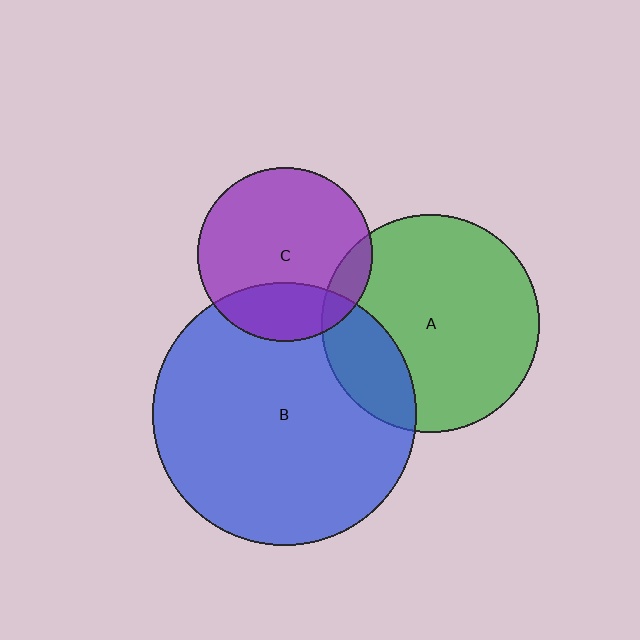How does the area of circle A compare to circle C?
Approximately 1.6 times.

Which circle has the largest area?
Circle B (blue).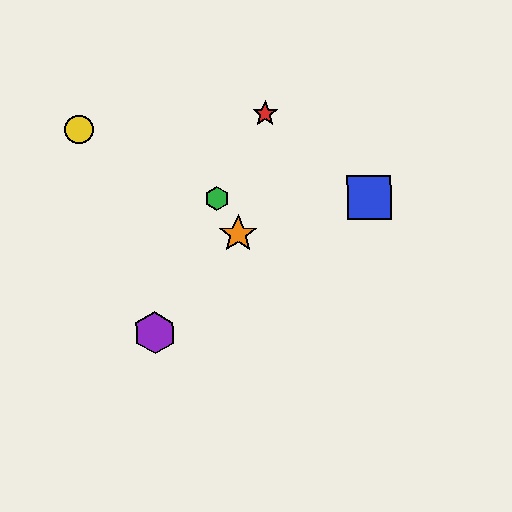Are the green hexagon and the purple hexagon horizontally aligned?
No, the green hexagon is at y≈199 and the purple hexagon is at y≈332.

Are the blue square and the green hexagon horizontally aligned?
Yes, both are at y≈198.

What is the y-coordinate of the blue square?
The blue square is at y≈198.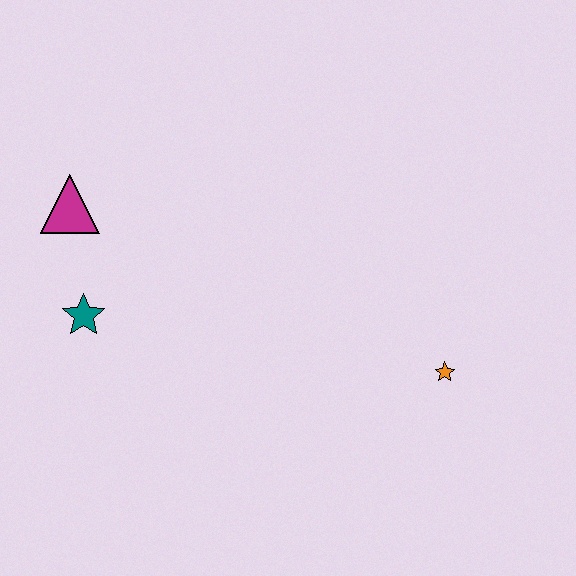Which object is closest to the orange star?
The teal star is closest to the orange star.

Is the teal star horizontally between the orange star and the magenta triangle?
Yes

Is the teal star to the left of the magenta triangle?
No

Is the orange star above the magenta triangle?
No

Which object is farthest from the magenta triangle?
The orange star is farthest from the magenta triangle.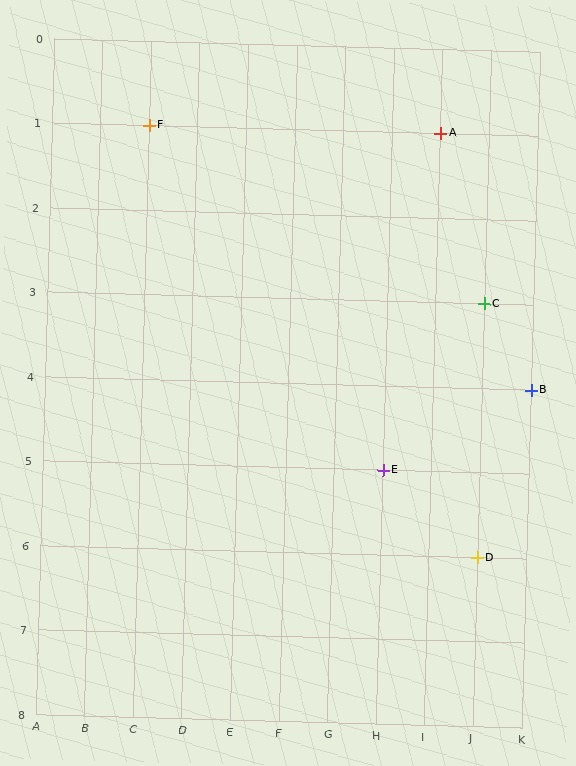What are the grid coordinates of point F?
Point F is at grid coordinates (C, 1).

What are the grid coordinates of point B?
Point B is at grid coordinates (K, 4).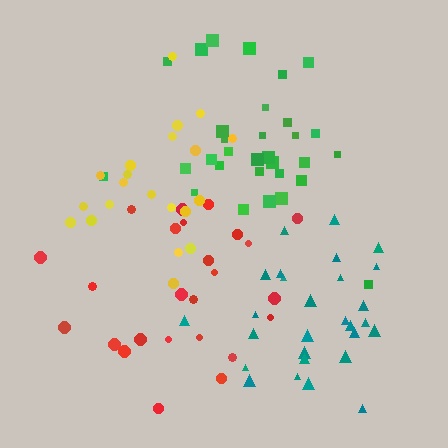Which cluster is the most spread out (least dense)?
Red.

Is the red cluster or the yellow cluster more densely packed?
Yellow.